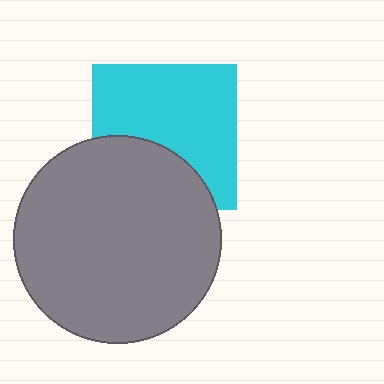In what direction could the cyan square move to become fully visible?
The cyan square could move up. That would shift it out from behind the gray circle entirely.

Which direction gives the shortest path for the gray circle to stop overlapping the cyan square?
Moving down gives the shortest separation.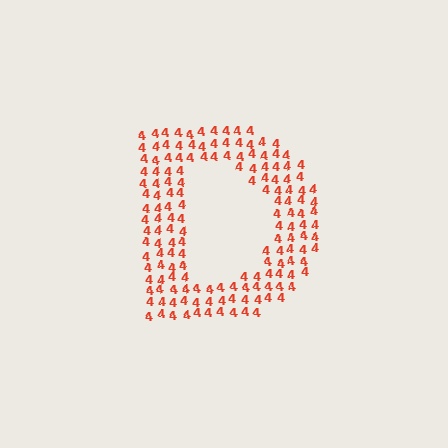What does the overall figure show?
The overall figure shows the letter D.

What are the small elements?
The small elements are digit 4's.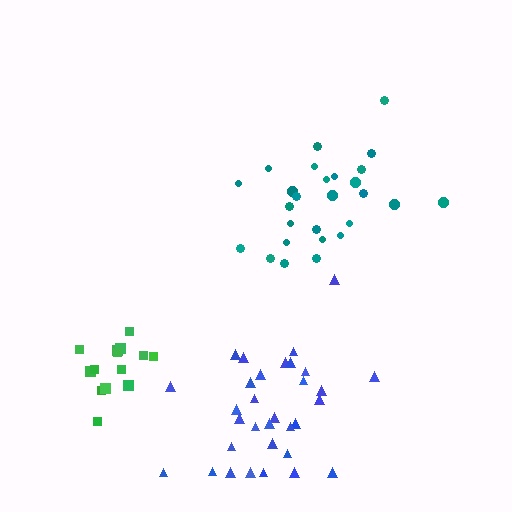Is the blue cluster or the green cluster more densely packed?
Green.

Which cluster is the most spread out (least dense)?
Blue.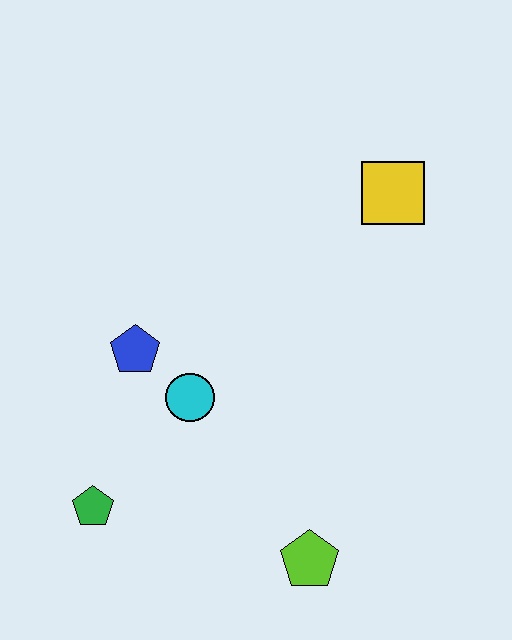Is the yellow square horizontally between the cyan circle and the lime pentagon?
No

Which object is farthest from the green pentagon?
The yellow square is farthest from the green pentagon.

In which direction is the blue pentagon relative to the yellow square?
The blue pentagon is to the left of the yellow square.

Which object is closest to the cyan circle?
The blue pentagon is closest to the cyan circle.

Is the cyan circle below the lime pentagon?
No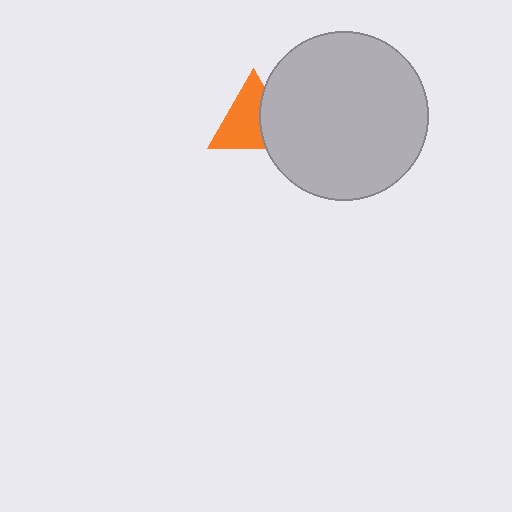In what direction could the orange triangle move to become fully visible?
The orange triangle could move left. That would shift it out from behind the light gray circle entirely.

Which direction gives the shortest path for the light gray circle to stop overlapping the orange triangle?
Moving right gives the shortest separation.